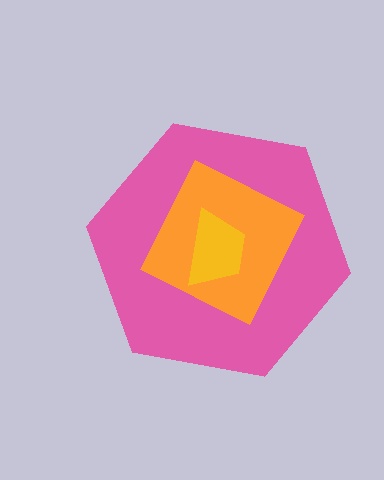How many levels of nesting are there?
3.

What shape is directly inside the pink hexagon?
The orange diamond.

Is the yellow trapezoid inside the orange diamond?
Yes.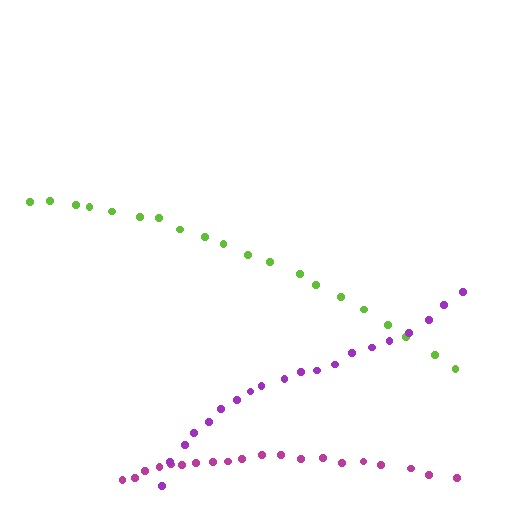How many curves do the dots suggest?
There are 3 distinct paths.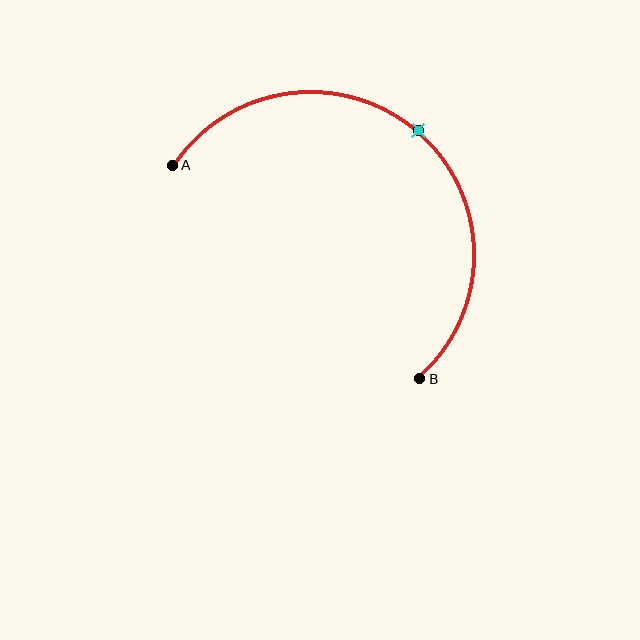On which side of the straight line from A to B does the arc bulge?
The arc bulges above and to the right of the straight line connecting A and B.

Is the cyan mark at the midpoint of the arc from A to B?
Yes. The cyan mark lies on the arc at equal arc-length from both A and B — it is the arc midpoint.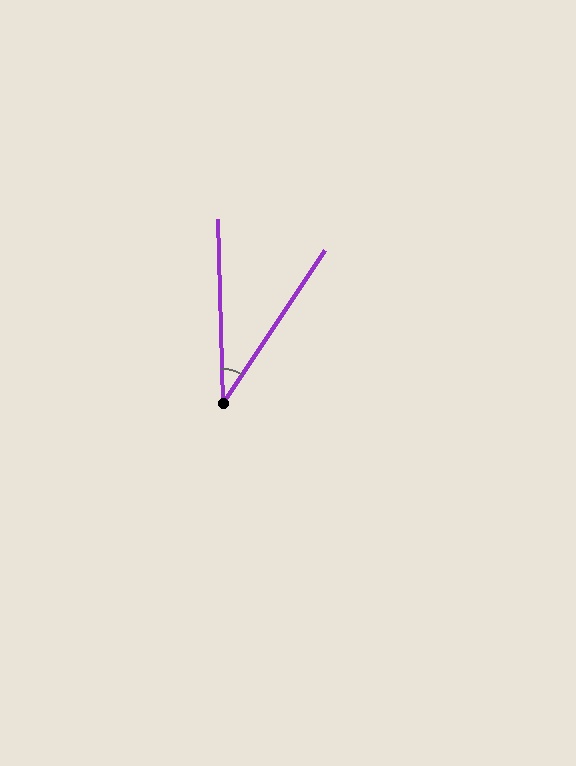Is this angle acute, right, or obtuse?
It is acute.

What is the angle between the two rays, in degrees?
Approximately 35 degrees.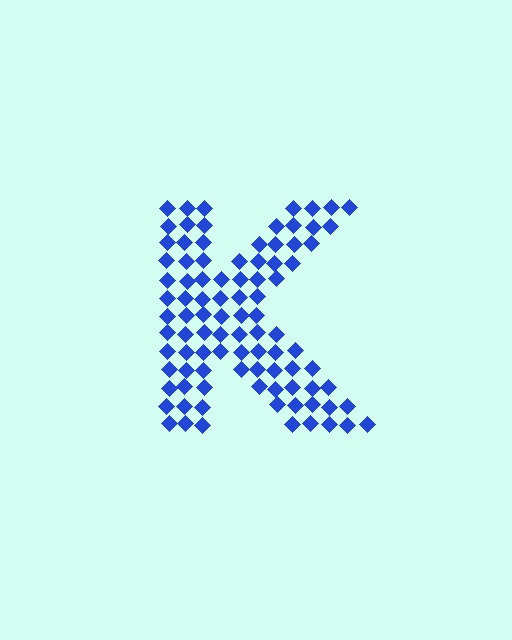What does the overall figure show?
The overall figure shows the letter K.